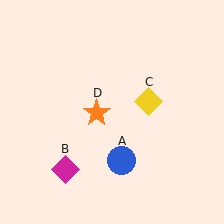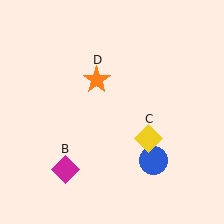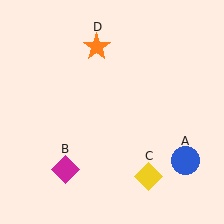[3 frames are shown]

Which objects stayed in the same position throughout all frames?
Magenta diamond (object B) remained stationary.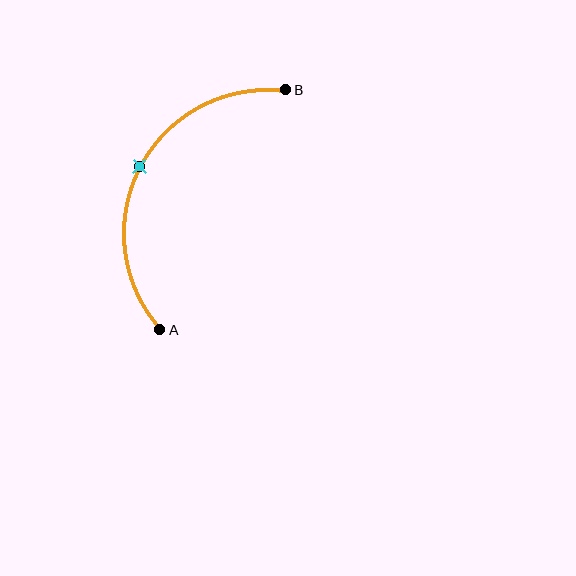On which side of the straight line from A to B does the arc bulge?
The arc bulges to the left of the straight line connecting A and B.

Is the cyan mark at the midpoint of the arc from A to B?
Yes. The cyan mark lies on the arc at equal arc-length from both A and B — it is the arc midpoint.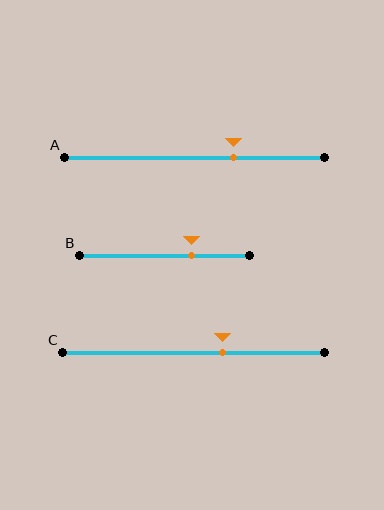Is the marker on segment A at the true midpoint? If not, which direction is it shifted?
No, the marker on segment A is shifted to the right by about 15% of the segment length.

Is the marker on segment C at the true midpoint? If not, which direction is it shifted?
No, the marker on segment C is shifted to the right by about 11% of the segment length.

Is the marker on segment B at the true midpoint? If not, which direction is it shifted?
No, the marker on segment B is shifted to the right by about 16% of the segment length.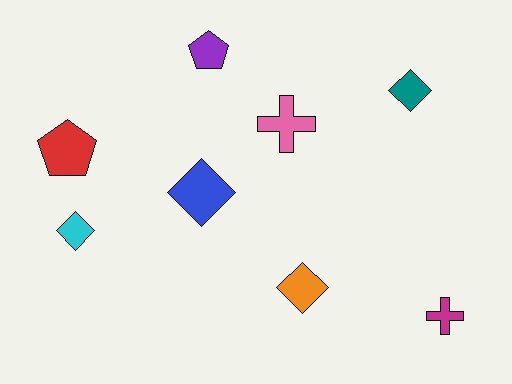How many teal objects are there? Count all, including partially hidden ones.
There is 1 teal object.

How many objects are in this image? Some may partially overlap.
There are 8 objects.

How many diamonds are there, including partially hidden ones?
There are 4 diamonds.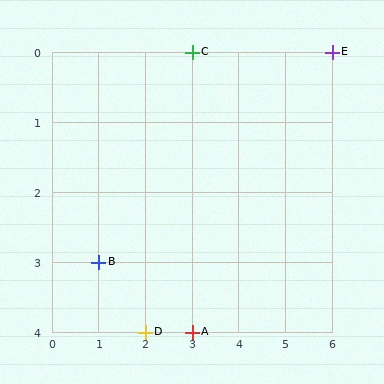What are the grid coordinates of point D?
Point D is at grid coordinates (2, 4).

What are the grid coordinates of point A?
Point A is at grid coordinates (3, 4).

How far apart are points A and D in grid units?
Points A and D are 1 column apart.